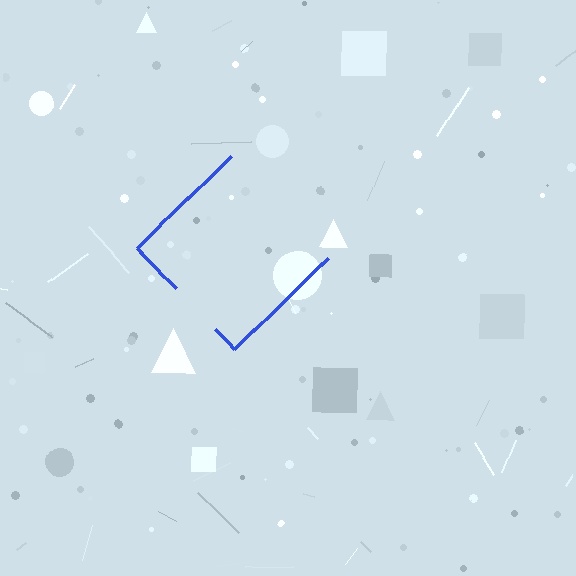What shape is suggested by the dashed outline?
The dashed outline suggests a diamond.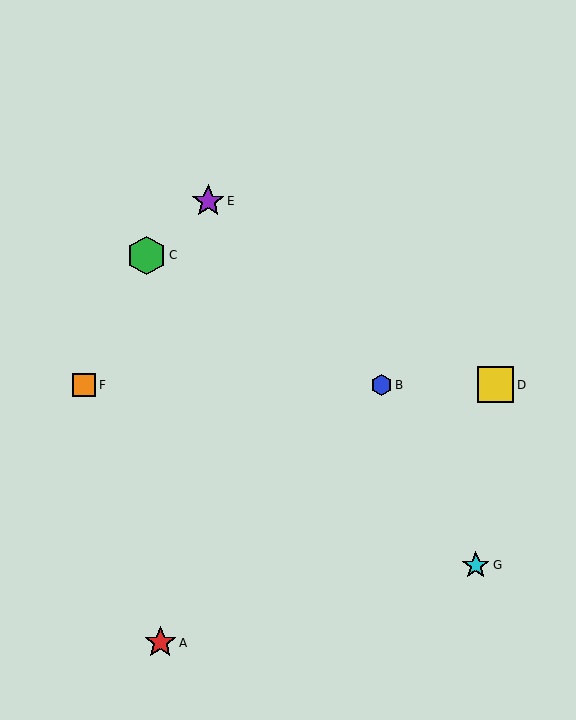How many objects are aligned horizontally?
3 objects (B, D, F) are aligned horizontally.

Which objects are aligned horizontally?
Objects B, D, F are aligned horizontally.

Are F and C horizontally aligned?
No, F is at y≈385 and C is at y≈255.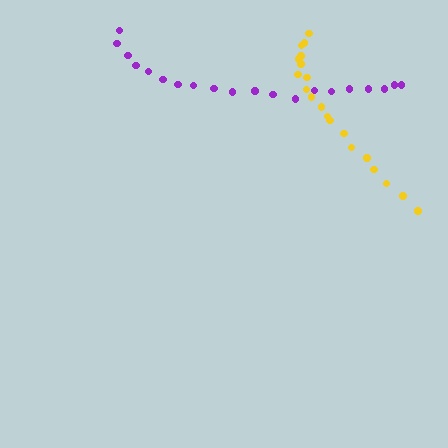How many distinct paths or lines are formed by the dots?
There are 2 distinct paths.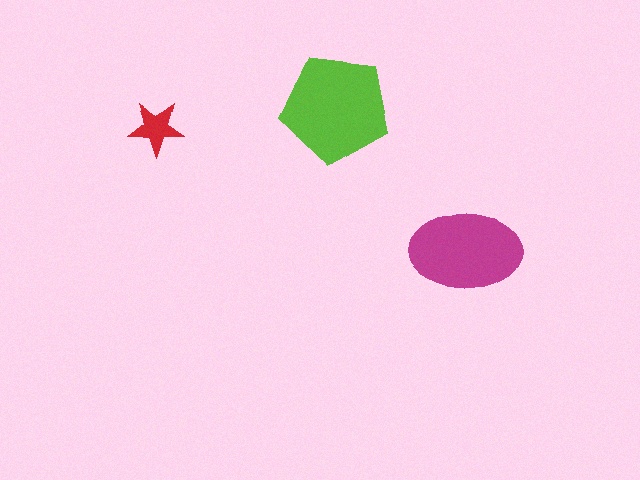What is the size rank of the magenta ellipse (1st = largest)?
2nd.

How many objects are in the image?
There are 3 objects in the image.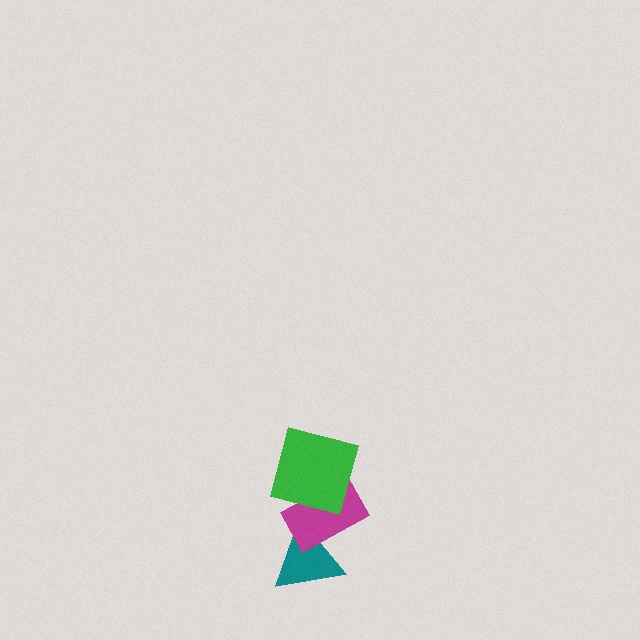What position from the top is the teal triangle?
The teal triangle is 3rd from the top.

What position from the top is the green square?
The green square is 1st from the top.